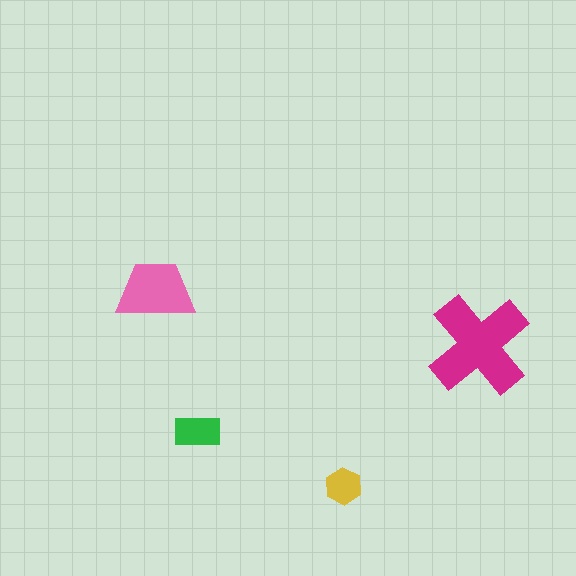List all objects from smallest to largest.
The yellow hexagon, the green rectangle, the pink trapezoid, the magenta cross.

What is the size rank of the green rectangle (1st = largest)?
3rd.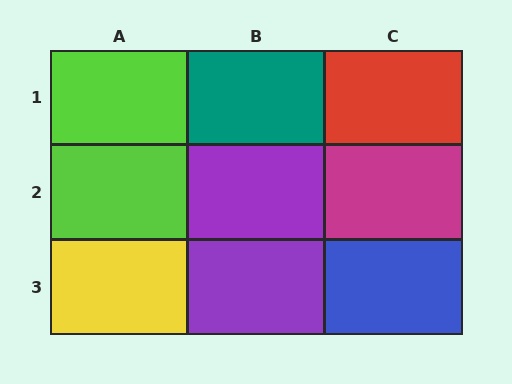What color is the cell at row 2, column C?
Magenta.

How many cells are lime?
2 cells are lime.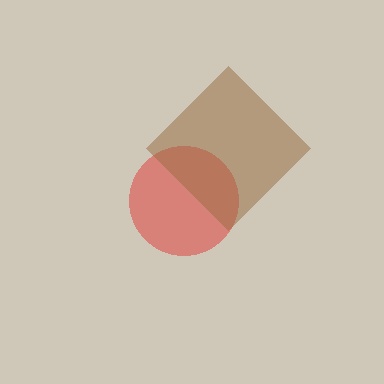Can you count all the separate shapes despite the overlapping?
Yes, there are 2 separate shapes.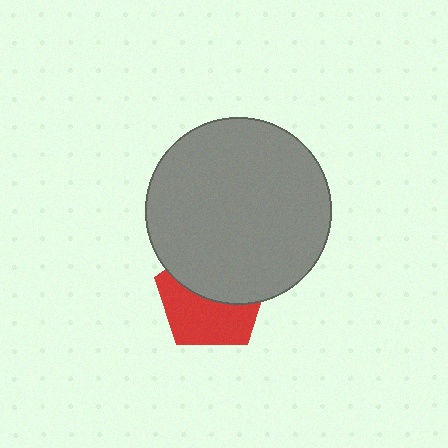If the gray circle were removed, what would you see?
You would see the complete red pentagon.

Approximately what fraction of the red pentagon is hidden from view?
Roughly 49% of the red pentagon is hidden behind the gray circle.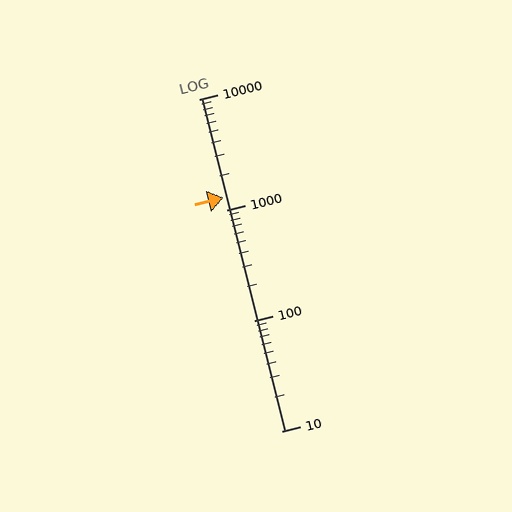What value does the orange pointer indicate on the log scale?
The pointer indicates approximately 1300.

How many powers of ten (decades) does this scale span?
The scale spans 3 decades, from 10 to 10000.